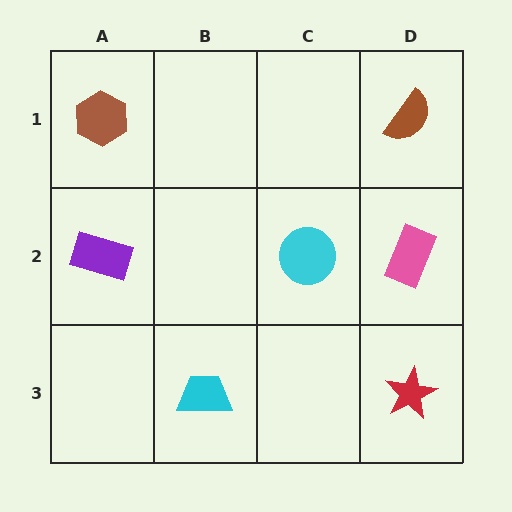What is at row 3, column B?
A cyan trapezoid.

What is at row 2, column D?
A pink rectangle.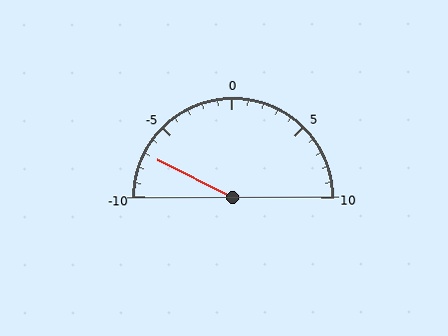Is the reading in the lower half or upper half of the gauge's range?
The reading is in the lower half of the range (-10 to 10).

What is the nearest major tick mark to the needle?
The nearest major tick mark is -5.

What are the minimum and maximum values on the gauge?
The gauge ranges from -10 to 10.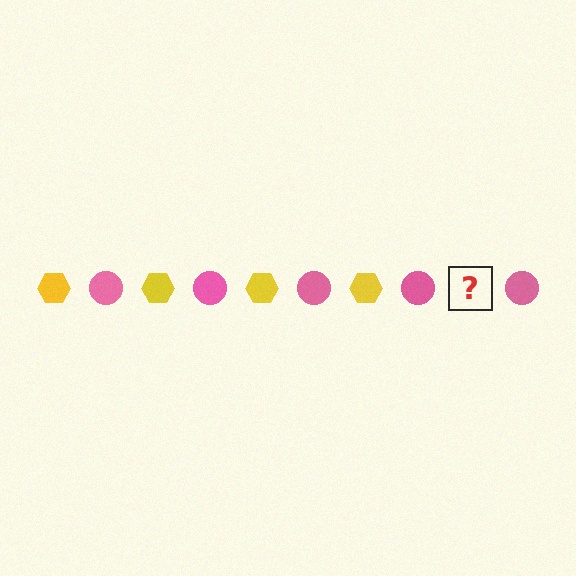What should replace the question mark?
The question mark should be replaced with a yellow hexagon.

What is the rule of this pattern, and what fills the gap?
The rule is that the pattern alternates between yellow hexagon and pink circle. The gap should be filled with a yellow hexagon.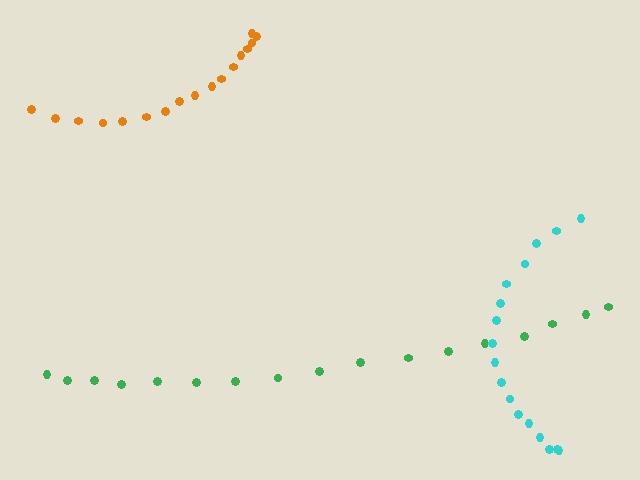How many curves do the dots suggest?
There are 3 distinct paths.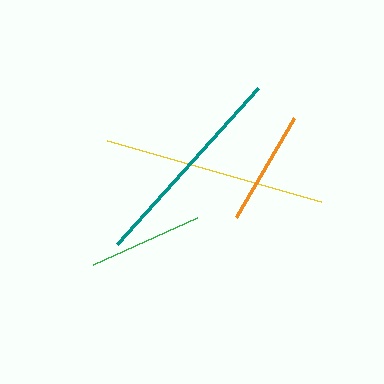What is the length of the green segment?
The green segment is approximately 113 pixels long.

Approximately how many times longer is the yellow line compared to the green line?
The yellow line is approximately 2.0 times the length of the green line.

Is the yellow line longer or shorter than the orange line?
The yellow line is longer than the orange line.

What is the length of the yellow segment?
The yellow segment is approximately 222 pixels long.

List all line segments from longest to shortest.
From longest to shortest: yellow, teal, orange, green.